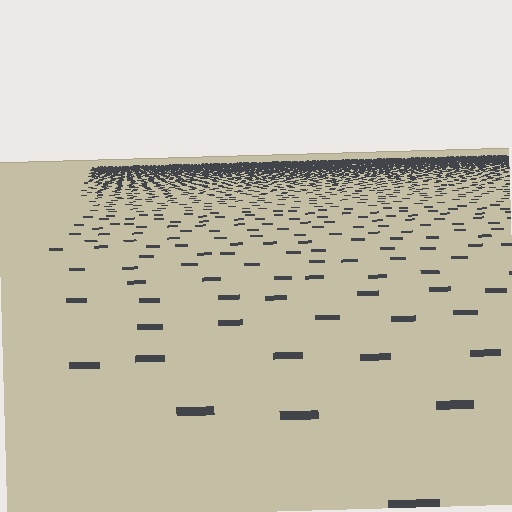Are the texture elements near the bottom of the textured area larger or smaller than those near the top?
Larger. Near the bottom, elements are closer to the viewer and appear at a bigger on-screen size.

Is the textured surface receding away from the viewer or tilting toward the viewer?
The surface is receding away from the viewer. Texture elements get smaller and denser toward the top.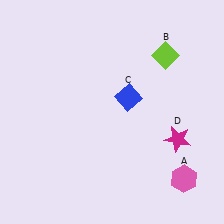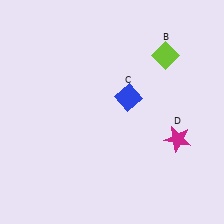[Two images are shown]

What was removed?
The pink hexagon (A) was removed in Image 2.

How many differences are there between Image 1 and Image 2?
There is 1 difference between the two images.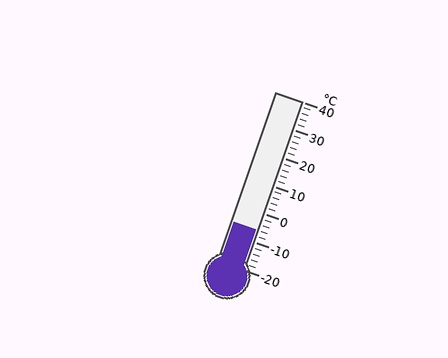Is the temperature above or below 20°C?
The temperature is below 20°C.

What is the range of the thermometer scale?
The thermometer scale ranges from -20°C to 40°C.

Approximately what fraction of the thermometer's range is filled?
The thermometer is filled to approximately 25% of its range.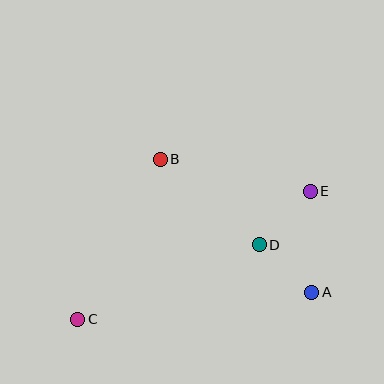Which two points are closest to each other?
Points A and D are closest to each other.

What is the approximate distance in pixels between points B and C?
The distance between B and C is approximately 180 pixels.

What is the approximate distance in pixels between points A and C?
The distance between A and C is approximately 236 pixels.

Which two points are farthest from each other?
Points C and E are farthest from each other.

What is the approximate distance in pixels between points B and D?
The distance between B and D is approximately 131 pixels.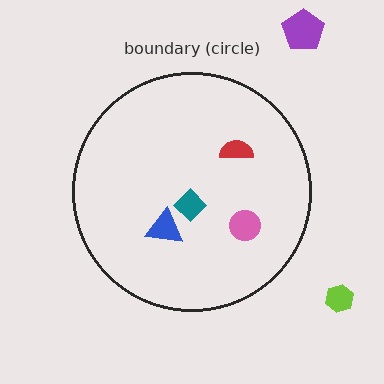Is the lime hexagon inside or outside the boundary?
Outside.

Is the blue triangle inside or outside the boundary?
Inside.